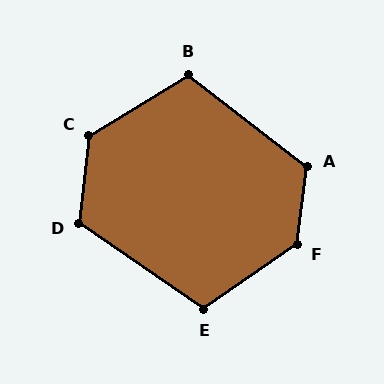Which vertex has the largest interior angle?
F, at approximately 132 degrees.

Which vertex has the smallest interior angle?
B, at approximately 110 degrees.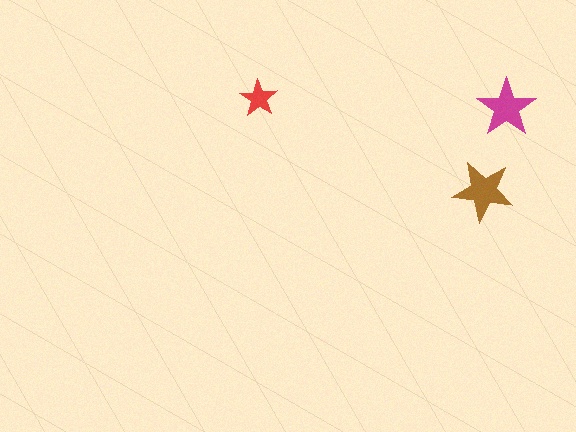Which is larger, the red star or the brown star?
The brown one.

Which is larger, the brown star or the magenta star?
The brown one.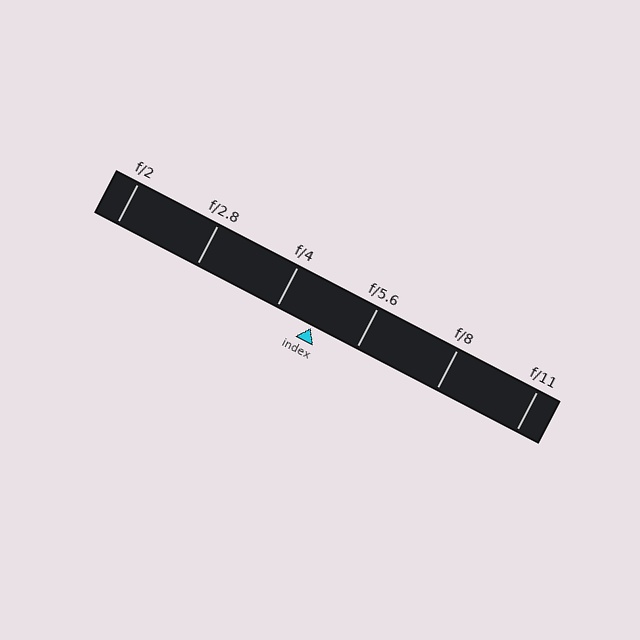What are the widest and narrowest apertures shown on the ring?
The widest aperture shown is f/2 and the narrowest is f/11.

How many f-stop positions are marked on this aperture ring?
There are 6 f-stop positions marked.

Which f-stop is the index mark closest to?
The index mark is closest to f/4.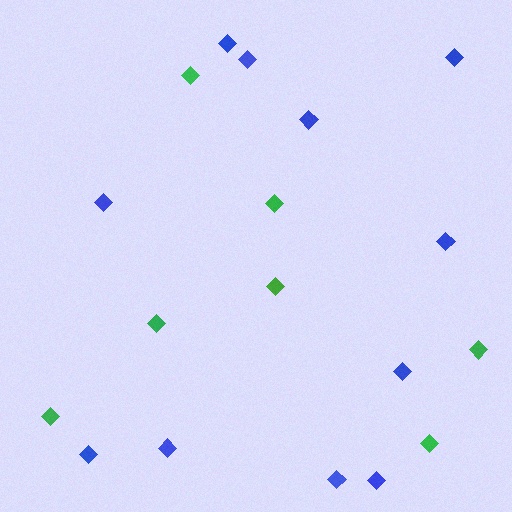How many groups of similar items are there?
There are 2 groups: one group of green diamonds (7) and one group of blue diamonds (11).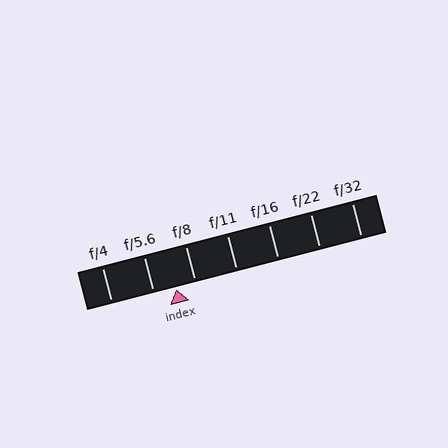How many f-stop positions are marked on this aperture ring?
There are 7 f-stop positions marked.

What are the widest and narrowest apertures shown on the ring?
The widest aperture shown is f/4 and the narrowest is f/32.